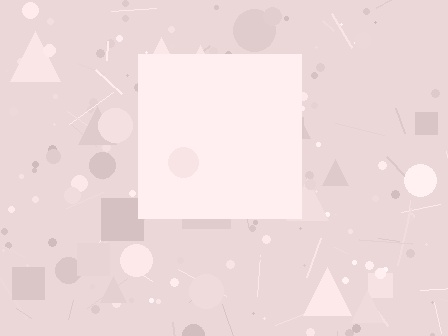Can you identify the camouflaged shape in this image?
The camouflaged shape is a square.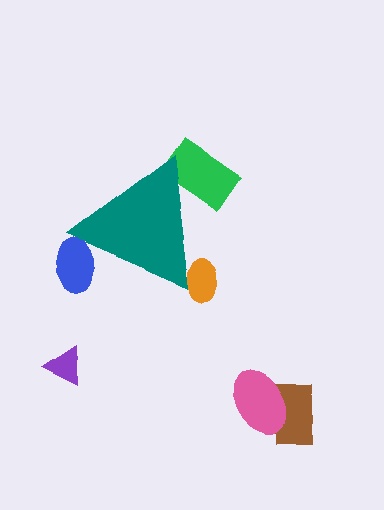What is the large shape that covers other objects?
A teal triangle.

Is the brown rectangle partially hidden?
No, the brown rectangle is fully visible.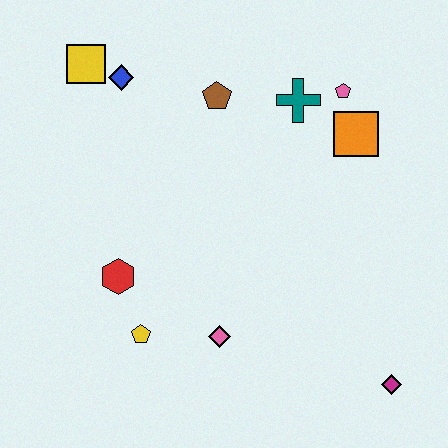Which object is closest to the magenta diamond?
The pink diamond is closest to the magenta diamond.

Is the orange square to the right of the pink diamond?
Yes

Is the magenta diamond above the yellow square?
No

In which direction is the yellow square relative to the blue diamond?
The yellow square is to the left of the blue diamond.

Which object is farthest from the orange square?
The yellow pentagon is farthest from the orange square.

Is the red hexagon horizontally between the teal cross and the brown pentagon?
No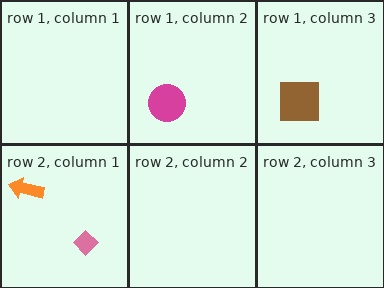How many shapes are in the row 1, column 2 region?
1.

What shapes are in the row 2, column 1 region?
The orange arrow, the pink diamond.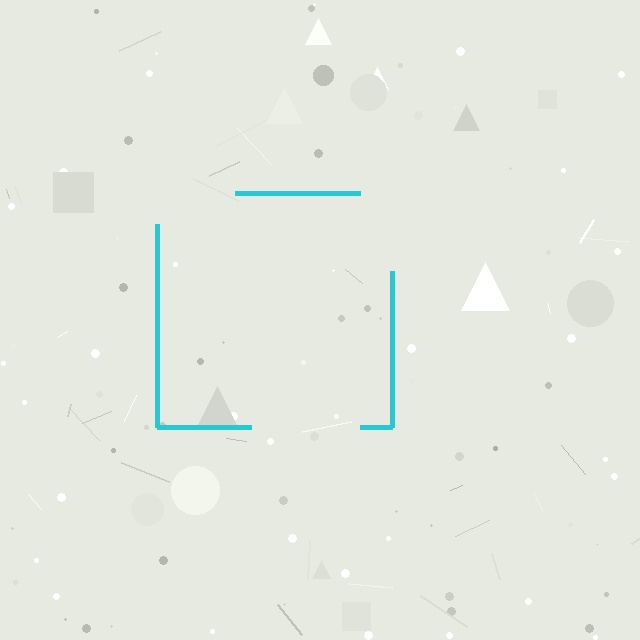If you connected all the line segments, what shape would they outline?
They would outline a square.